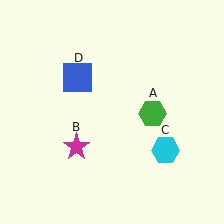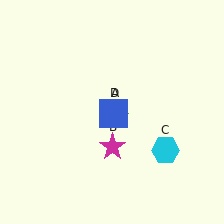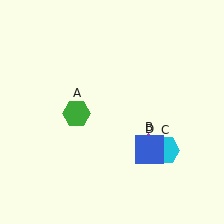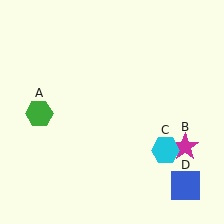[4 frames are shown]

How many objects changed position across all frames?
3 objects changed position: green hexagon (object A), magenta star (object B), blue square (object D).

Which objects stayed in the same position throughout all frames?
Cyan hexagon (object C) remained stationary.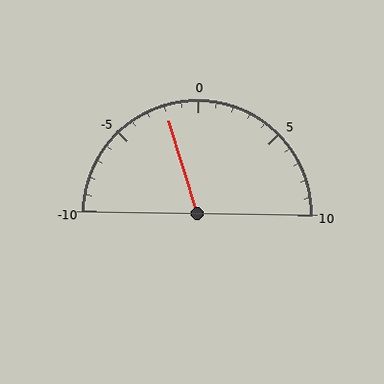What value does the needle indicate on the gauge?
The needle indicates approximately -2.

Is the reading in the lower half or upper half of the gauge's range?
The reading is in the lower half of the range (-10 to 10).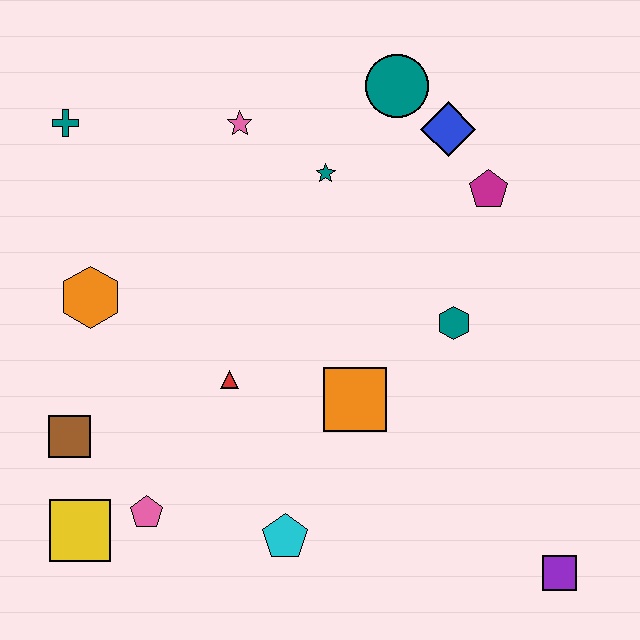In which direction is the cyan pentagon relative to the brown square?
The cyan pentagon is to the right of the brown square.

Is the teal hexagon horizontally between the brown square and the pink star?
No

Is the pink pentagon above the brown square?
No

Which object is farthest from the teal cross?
The purple square is farthest from the teal cross.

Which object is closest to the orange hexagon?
The brown square is closest to the orange hexagon.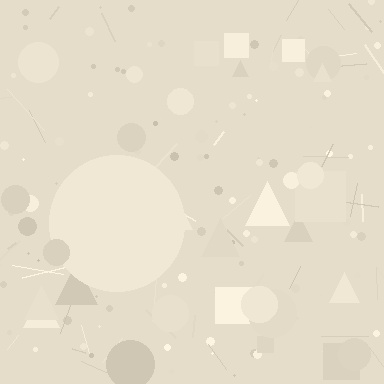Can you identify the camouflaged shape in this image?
The camouflaged shape is a circle.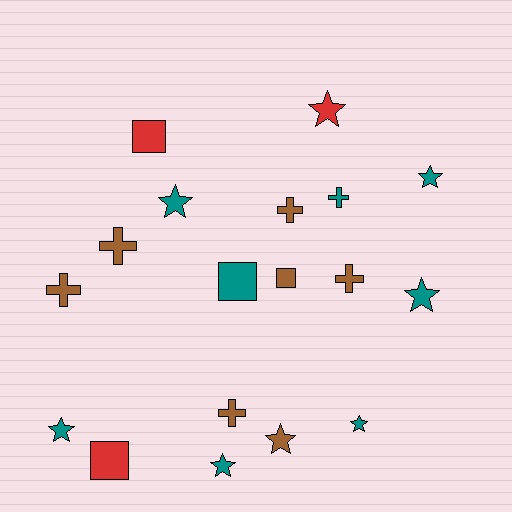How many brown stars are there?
There is 1 brown star.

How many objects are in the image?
There are 18 objects.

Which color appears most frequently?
Teal, with 8 objects.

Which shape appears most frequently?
Star, with 8 objects.